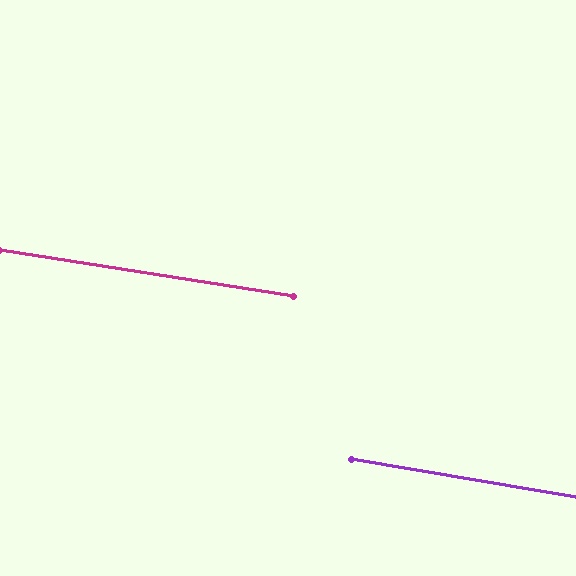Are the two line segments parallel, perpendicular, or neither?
Parallel — their directions differ by only 0.6°.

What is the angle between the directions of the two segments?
Approximately 1 degree.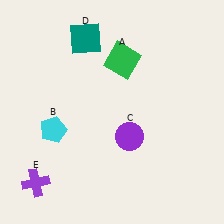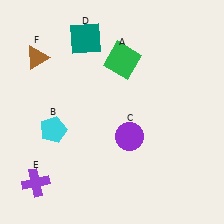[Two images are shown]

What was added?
A brown triangle (F) was added in Image 2.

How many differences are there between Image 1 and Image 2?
There is 1 difference between the two images.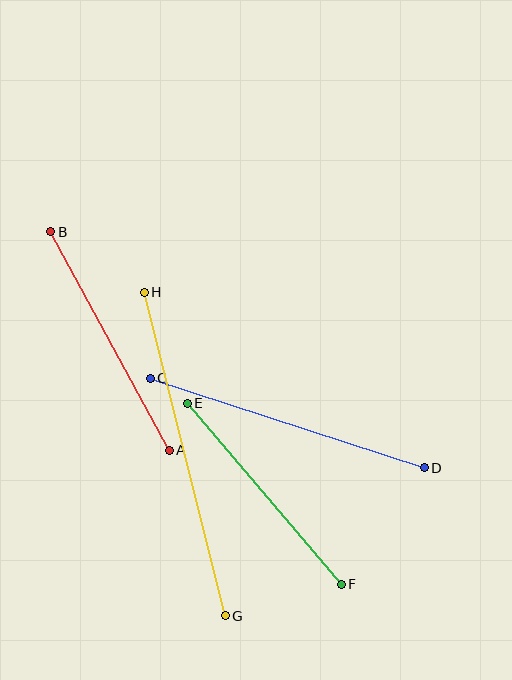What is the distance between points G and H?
The distance is approximately 333 pixels.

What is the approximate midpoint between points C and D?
The midpoint is at approximately (287, 423) pixels.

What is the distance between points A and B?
The distance is approximately 249 pixels.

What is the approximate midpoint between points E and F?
The midpoint is at approximately (264, 494) pixels.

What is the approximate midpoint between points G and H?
The midpoint is at approximately (185, 454) pixels.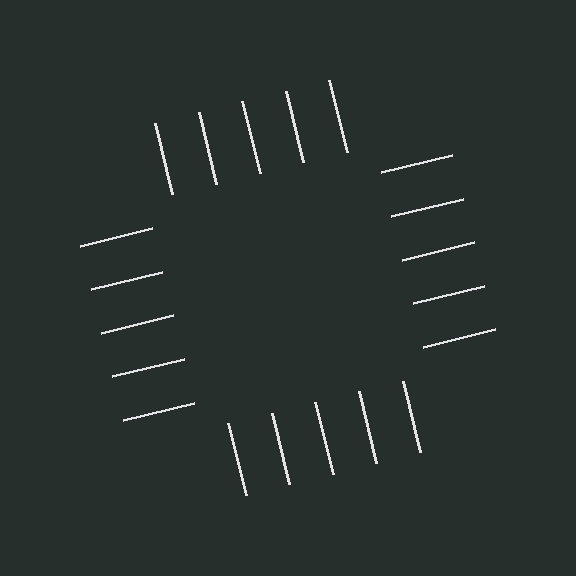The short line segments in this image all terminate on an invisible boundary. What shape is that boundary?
An illusory square — the line segments terminate on its edges but no continuous stroke is drawn.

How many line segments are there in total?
20 — 5 along each of the 4 edges.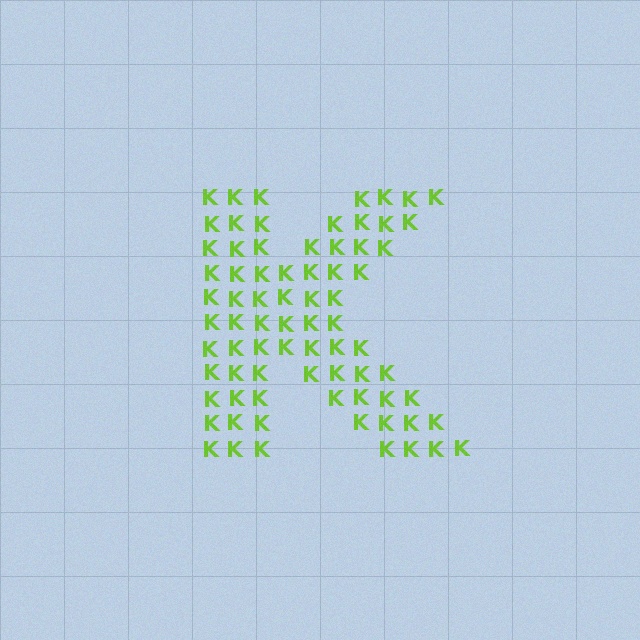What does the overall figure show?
The overall figure shows the letter K.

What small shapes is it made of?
It is made of small letter K's.